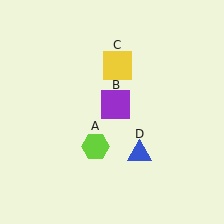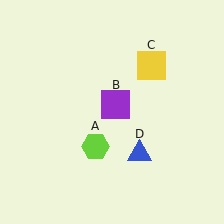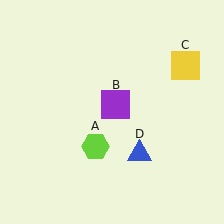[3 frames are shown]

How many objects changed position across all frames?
1 object changed position: yellow square (object C).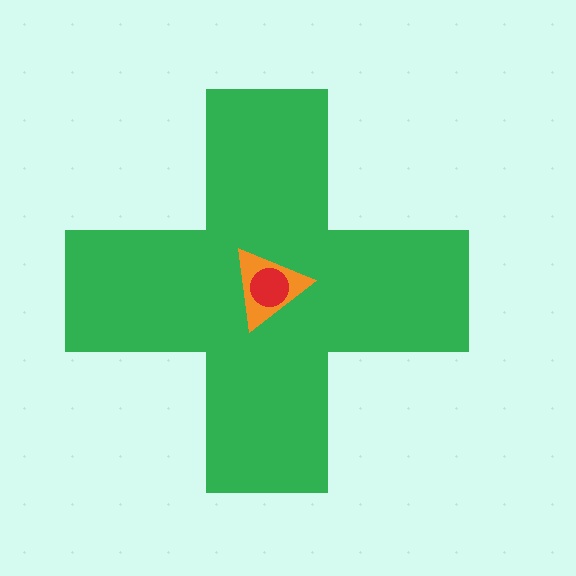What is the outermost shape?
The green cross.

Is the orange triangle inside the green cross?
Yes.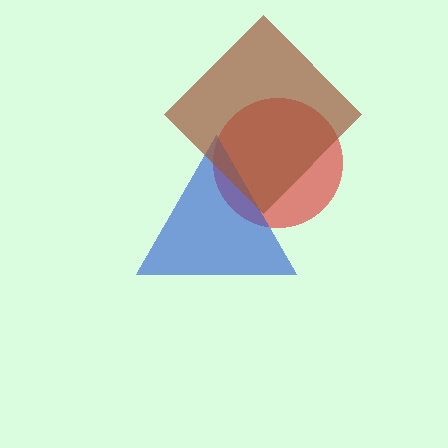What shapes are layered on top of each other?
The layered shapes are: a red circle, a blue triangle, a brown diamond.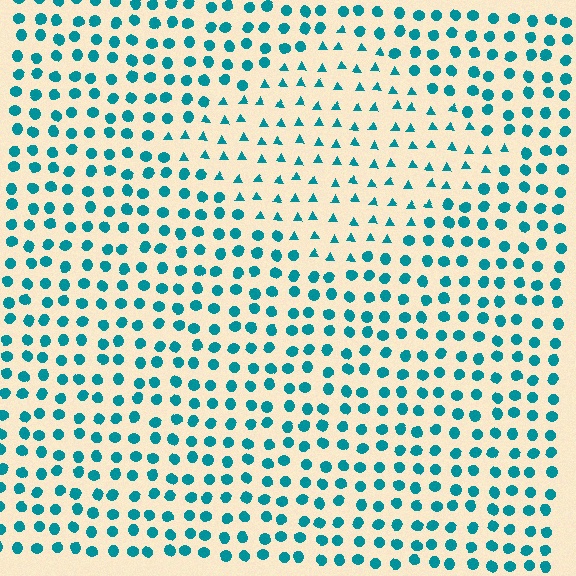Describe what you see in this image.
The image is filled with small teal elements arranged in a uniform grid. A diamond-shaped region contains triangles, while the surrounding area contains circles. The boundary is defined purely by the change in element shape.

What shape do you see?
I see a diamond.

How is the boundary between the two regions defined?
The boundary is defined by a change in element shape: triangles inside vs. circles outside. All elements share the same color and spacing.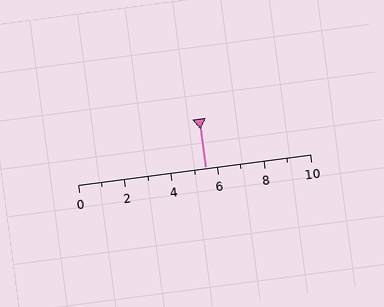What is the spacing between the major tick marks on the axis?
The major ticks are spaced 2 apart.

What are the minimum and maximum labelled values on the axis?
The axis runs from 0 to 10.